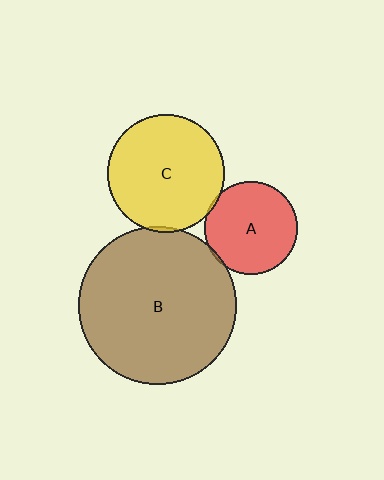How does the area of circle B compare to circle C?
Approximately 1.8 times.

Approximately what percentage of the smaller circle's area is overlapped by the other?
Approximately 5%.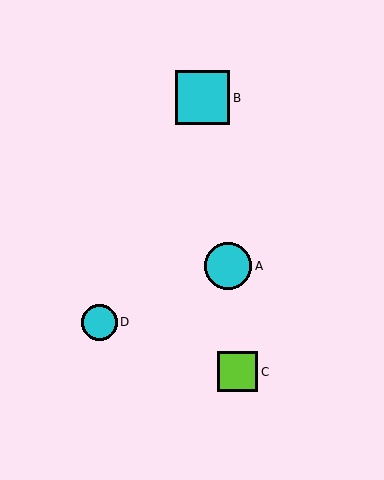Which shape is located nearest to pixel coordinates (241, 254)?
The cyan circle (labeled A) at (228, 266) is nearest to that location.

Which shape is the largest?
The cyan square (labeled B) is the largest.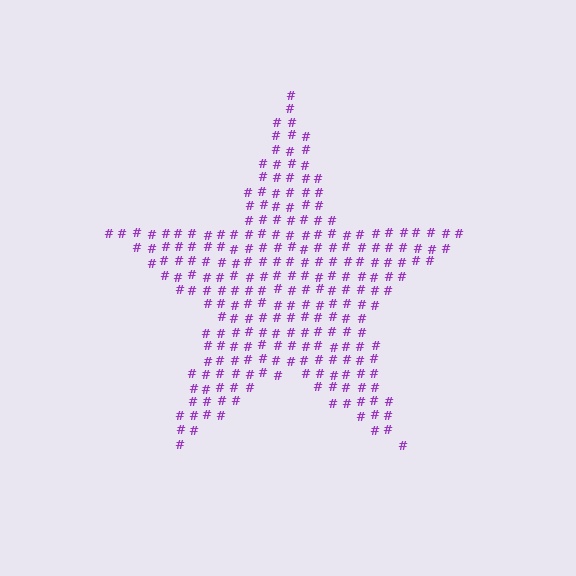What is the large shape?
The large shape is a star.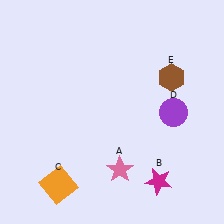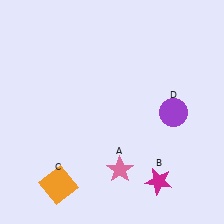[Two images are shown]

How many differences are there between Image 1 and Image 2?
There is 1 difference between the two images.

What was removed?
The brown hexagon (E) was removed in Image 2.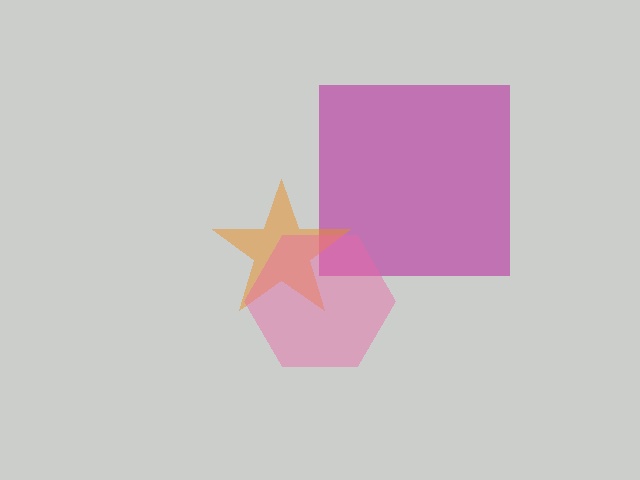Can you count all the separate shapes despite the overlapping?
Yes, there are 3 separate shapes.